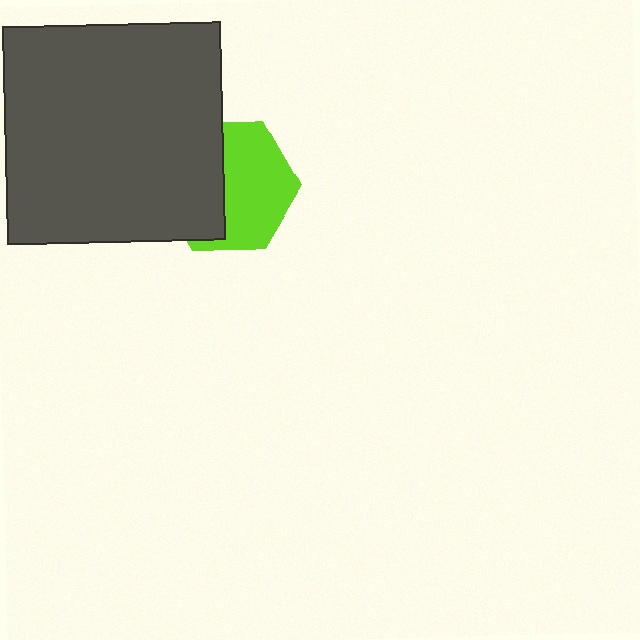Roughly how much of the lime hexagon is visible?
About half of it is visible (roughly 56%).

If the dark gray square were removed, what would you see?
You would see the complete lime hexagon.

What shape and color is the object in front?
The object in front is a dark gray square.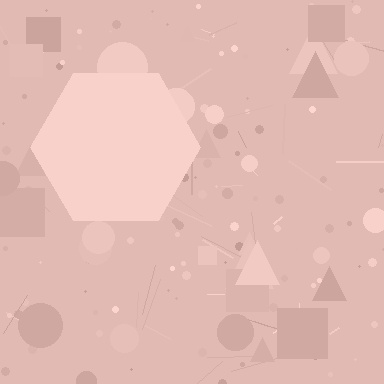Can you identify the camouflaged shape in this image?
The camouflaged shape is a hexagon.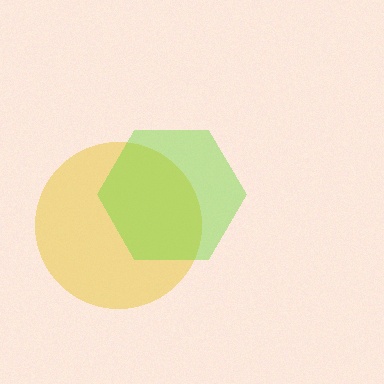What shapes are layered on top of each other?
The layered shapes are: a yellow circle, a lime hexagon.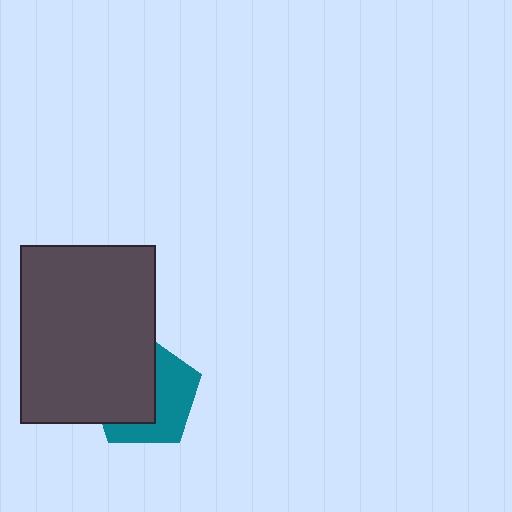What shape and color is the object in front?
The object in front is a dark gray rectangle.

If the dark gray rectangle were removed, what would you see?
You would see the complete teal pentagon.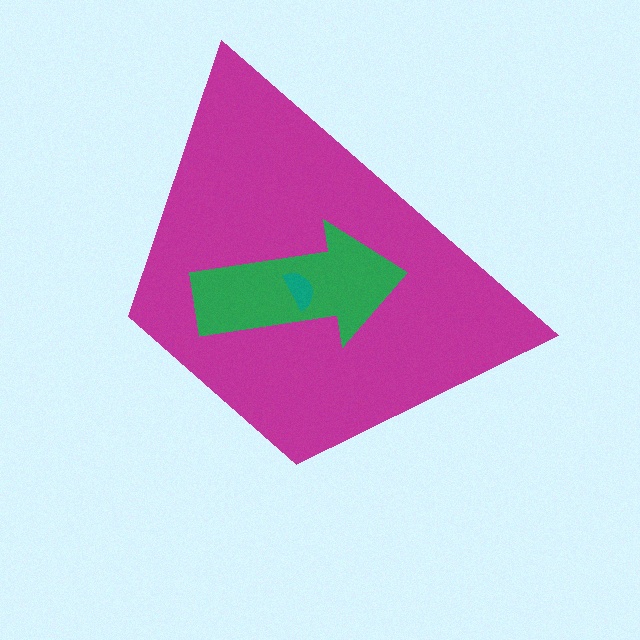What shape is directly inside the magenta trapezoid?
The green arrow.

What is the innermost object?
The teal semicircle.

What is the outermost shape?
The magenta trapezoid.